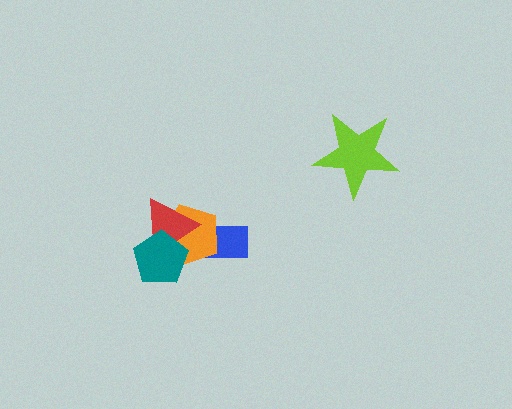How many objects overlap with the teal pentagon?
2 objects overlap with the teal pentagon.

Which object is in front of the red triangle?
The teal pentagon is in front of the red triangle.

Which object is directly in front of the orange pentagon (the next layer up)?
The red triangle is directly in front of the orange pentagon.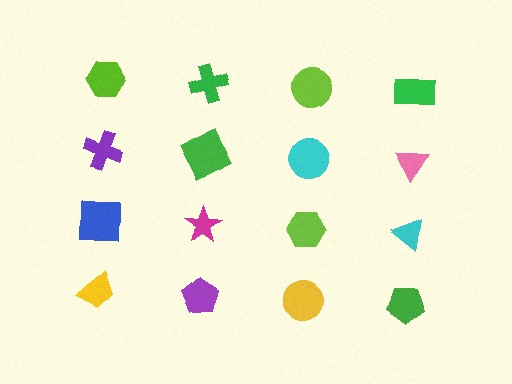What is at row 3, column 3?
A lime hexagon.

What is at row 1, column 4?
A green rectangle.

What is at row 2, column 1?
A purple cross.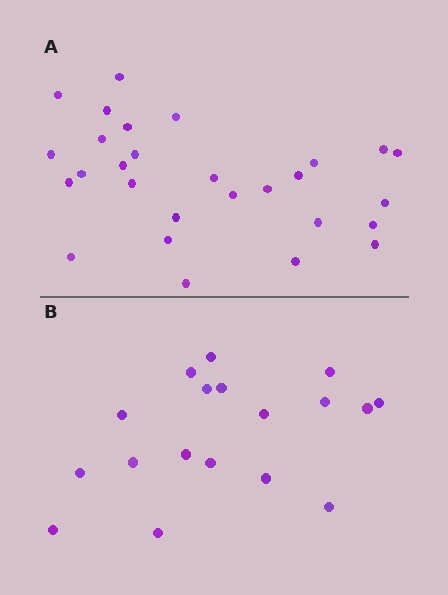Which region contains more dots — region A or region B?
Region A (the top region) has more dots.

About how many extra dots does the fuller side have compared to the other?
Region A has roughly 10 or so more dots than region B.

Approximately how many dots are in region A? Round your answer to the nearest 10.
About 30 dots. (The exact count is 28, which rounds to 30.)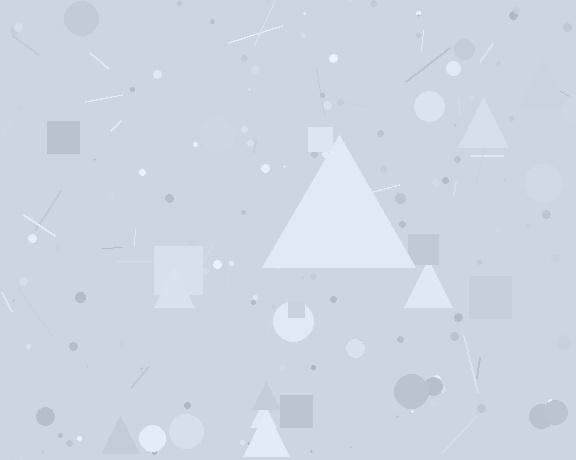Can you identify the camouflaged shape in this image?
The camouflaged shape is a triangle.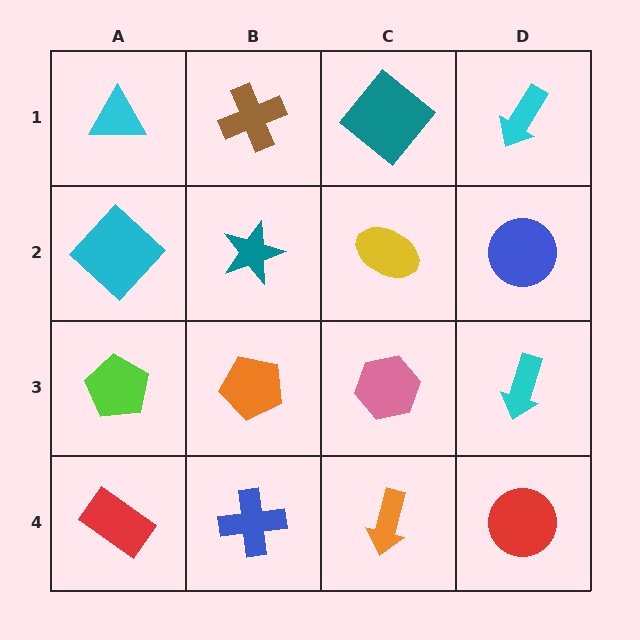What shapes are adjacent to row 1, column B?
A teal star (row 2, column B), a cyan triangle (row 1, column A), a teal diamond (row 1, column C).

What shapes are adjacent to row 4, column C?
A pink hexagon (row 3, column C), a blue cross (row 4, column B), a red circle (row 4, column D).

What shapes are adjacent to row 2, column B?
A brown cross (row 1, column B), an orange pentagon (row 3, column B), a cyan diamond (row 2, column A), a yellow ellipse (row 2, column C).